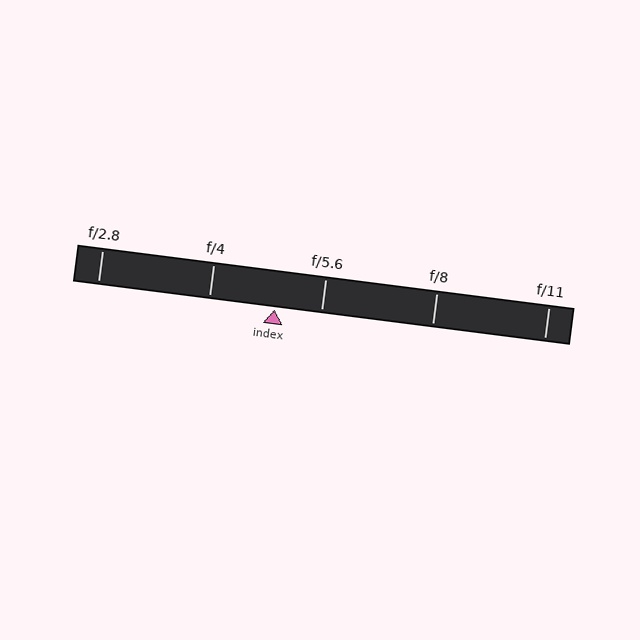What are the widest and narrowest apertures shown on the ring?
The widest aperture shown is f/2.8 and the narrowest is f/11.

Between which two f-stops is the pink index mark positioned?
The index mark is between f/4 and f/5.6.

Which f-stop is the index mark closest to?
The index mark is closest to f/5.6.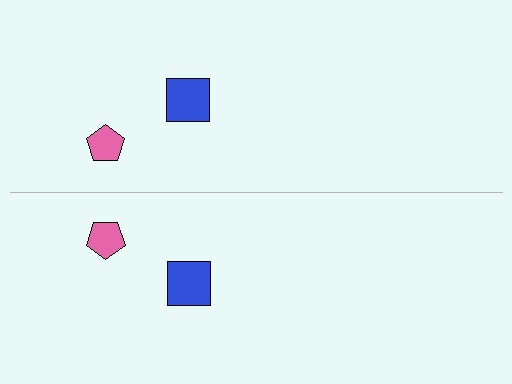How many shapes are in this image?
There are 4 shapes in this image.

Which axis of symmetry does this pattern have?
The pattern has a horizontal axis of symmetry running through the center of the image.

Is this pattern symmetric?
Yes, this pattern has bilateral (reflection) symmetry.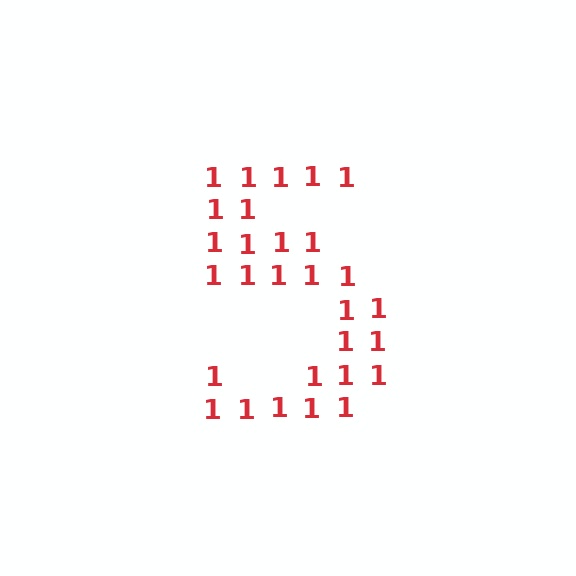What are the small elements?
The small elements are digit 1's.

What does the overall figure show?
The overall figure shows the digit 5.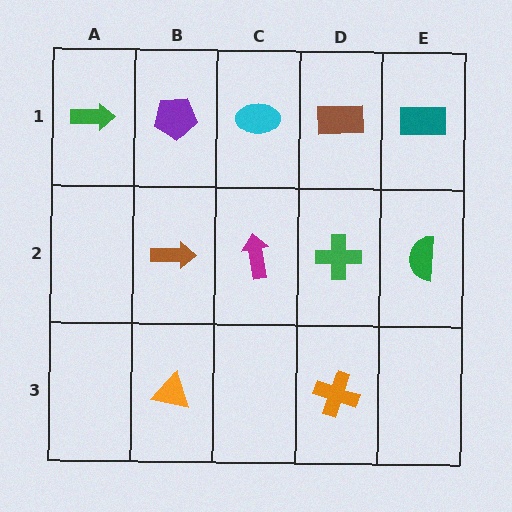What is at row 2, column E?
A green semicircle.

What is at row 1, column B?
A purple pentagon.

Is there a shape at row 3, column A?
No, that cell is empty.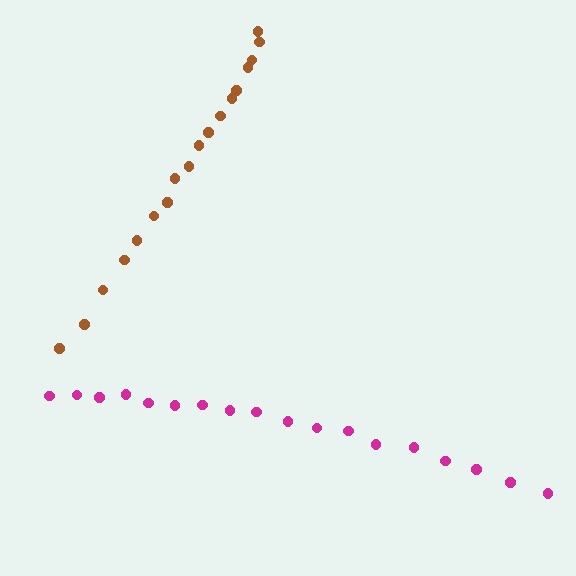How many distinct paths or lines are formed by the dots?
There are 2 distinct paths.